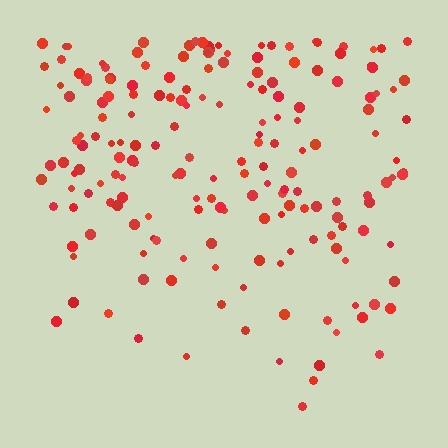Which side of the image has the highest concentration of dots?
The top.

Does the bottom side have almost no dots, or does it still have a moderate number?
Still a moderate number, just noticeably fewer than the top.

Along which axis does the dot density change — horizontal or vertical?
Vertical.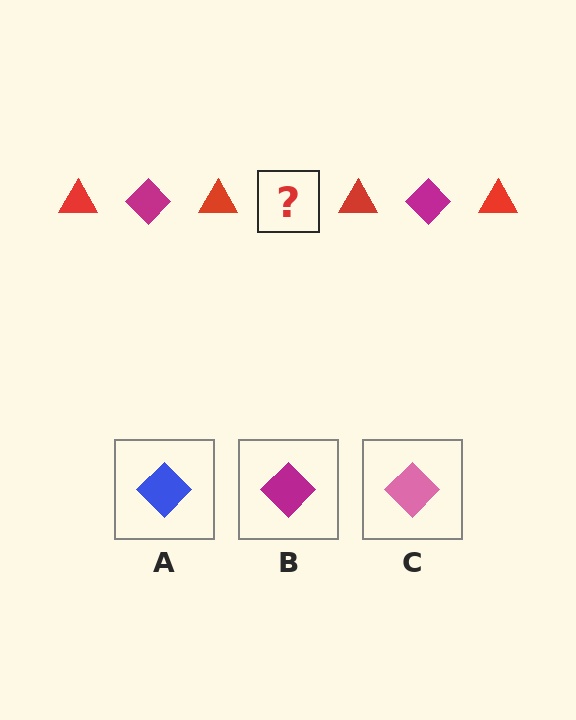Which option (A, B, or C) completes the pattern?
B.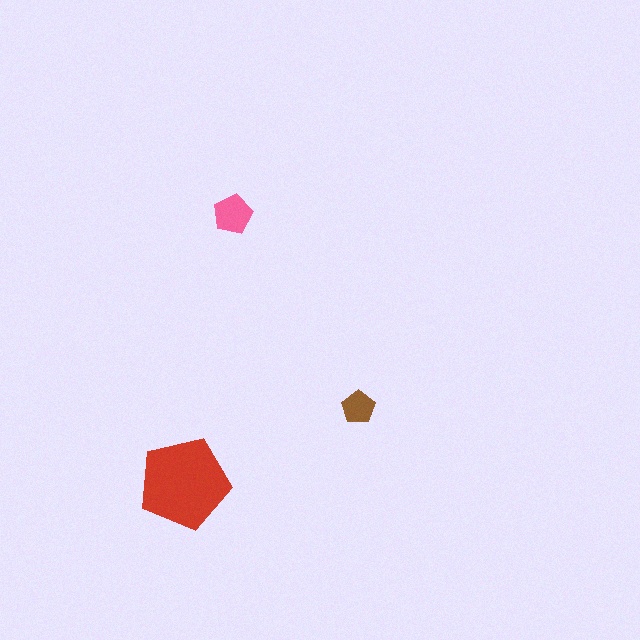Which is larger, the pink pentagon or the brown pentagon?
The pink one.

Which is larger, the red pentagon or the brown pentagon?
The red one.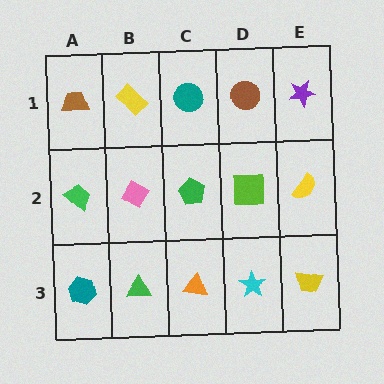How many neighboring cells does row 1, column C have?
3.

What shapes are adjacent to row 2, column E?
A purple star (row 1, column E), a yellow trapezoid (row 3, column E), a lime square (row 2, column D).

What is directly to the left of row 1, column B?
A brown trapezoid.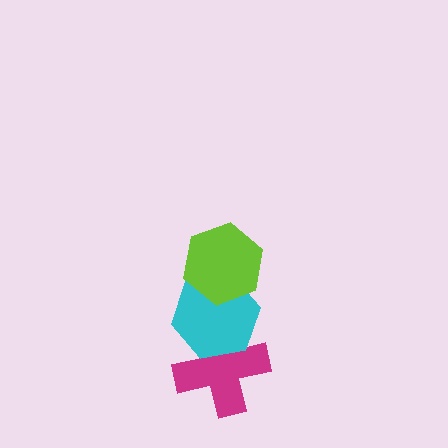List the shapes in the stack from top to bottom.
From top to bottom: the lime hexagon, the cyan hexagon, the magenta cross.